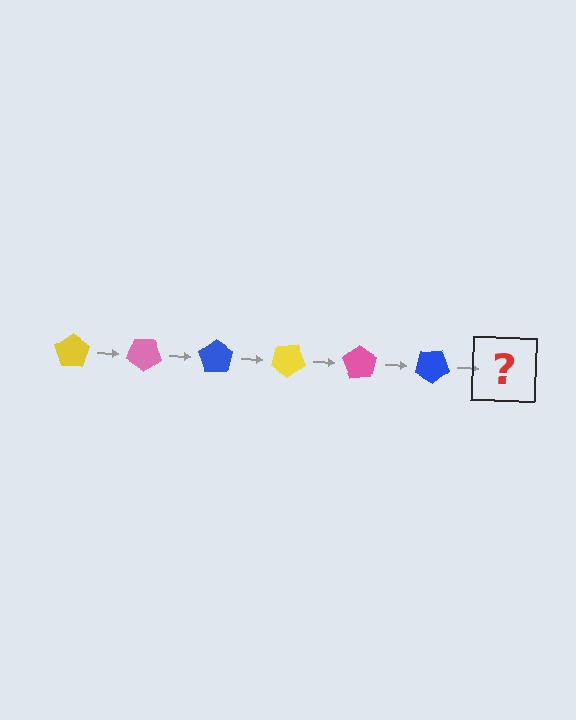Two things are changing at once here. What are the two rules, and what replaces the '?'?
The two rules are that it rotates 35 degrees each step and the color cycles through yellow, pink, and blue. The '?' should be a yellow pentagon, rotated 210 degrees from the start.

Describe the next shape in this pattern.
It should be a yellow pentagon, rotated 210 degrees from the start.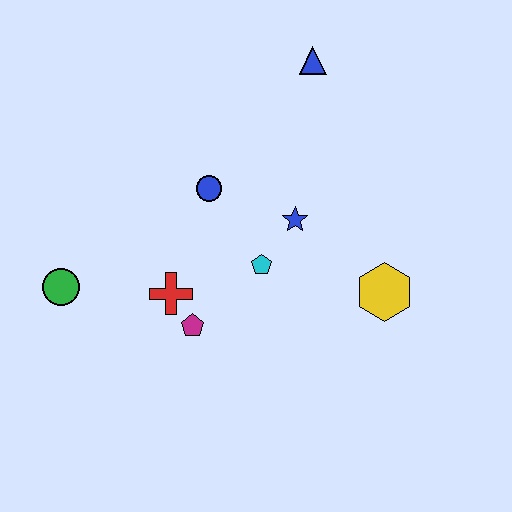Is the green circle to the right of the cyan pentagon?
No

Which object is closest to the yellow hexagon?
The blue star is closest to the yellow hexagon.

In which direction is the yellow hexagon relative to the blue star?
The yellow hexagon is to the right of the blue star.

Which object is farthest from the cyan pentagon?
The blue triangle is farthest from the cyan pentagon.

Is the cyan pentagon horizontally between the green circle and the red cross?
No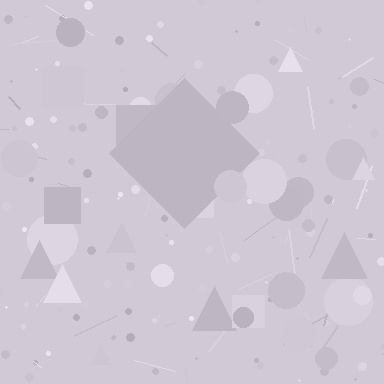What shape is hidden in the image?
A diamond is hidden in the image.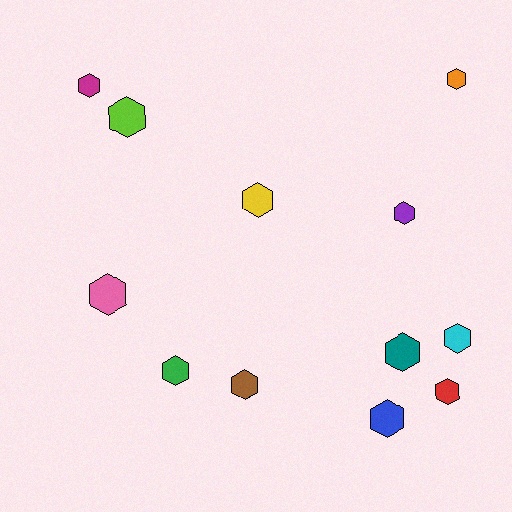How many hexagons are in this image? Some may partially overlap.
There are 12 hexagons.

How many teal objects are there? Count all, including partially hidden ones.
There is 1 teal object.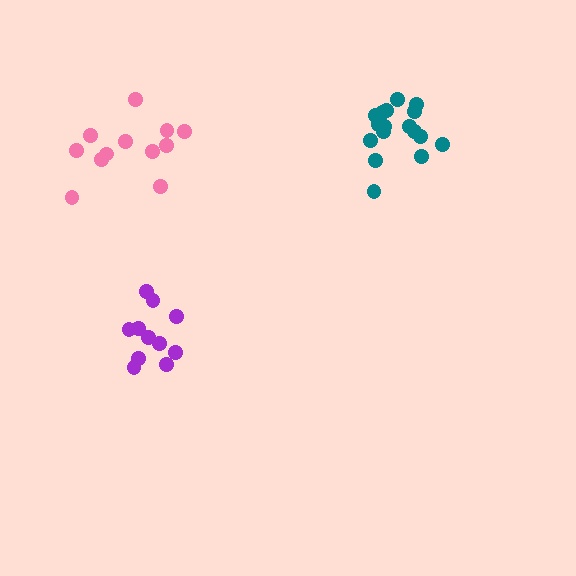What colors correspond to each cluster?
The clusters are colored: purple, pink, teal.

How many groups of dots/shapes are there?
There are 3 groups.